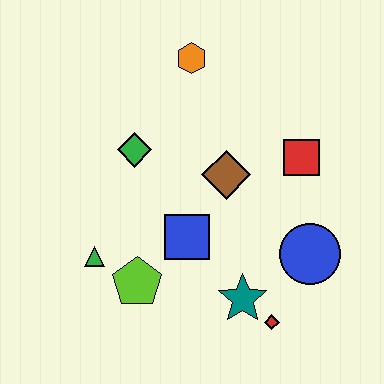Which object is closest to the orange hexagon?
The green diamond is closest to the orange hexagon.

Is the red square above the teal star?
Yes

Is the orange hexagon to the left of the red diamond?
Yes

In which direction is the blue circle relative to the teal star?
The blue circle is to the right of the teal star.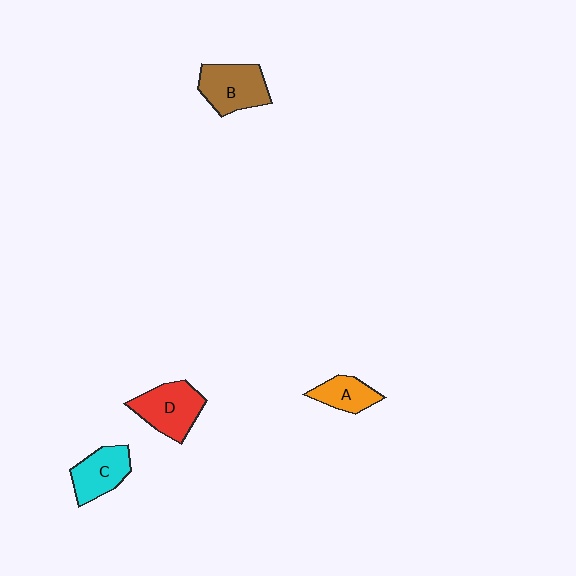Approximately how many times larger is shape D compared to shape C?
Approximately 1.2 times.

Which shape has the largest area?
Shape D (red).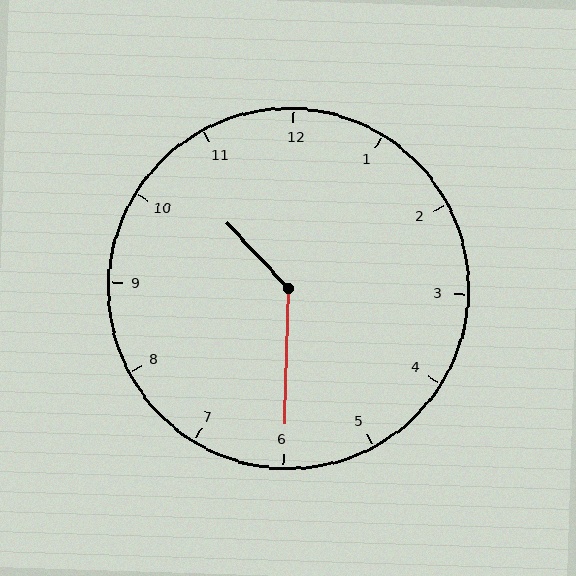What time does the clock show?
10:30.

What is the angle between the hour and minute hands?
Approximately 135 degrees.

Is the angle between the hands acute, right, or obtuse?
It is obtuse.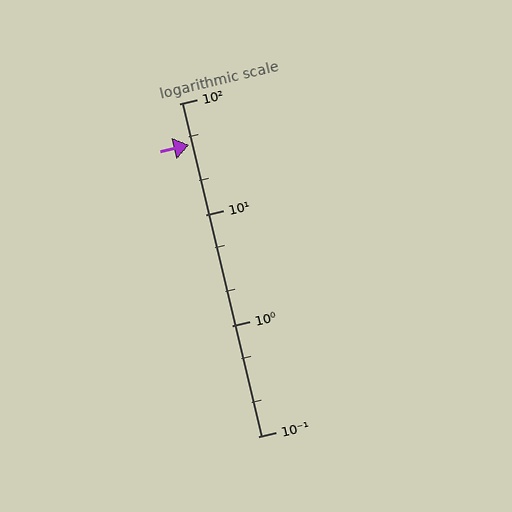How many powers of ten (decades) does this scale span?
The scale spans 3 decades, from 0.1 to 100.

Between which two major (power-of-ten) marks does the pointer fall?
The pointer is between 10 and 100.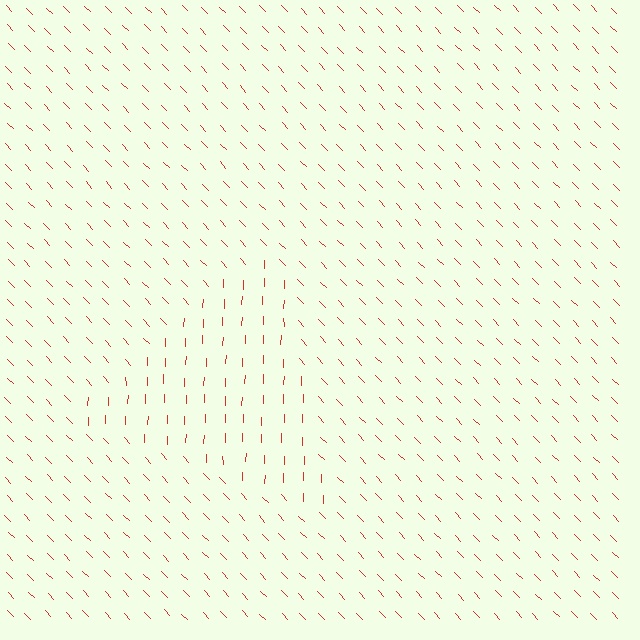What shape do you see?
I see a triangle.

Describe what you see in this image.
The image is filled with small red line segments. A triangle region in the image has lines oriented differently from the surrounding lines, creating a visible texture boundary.